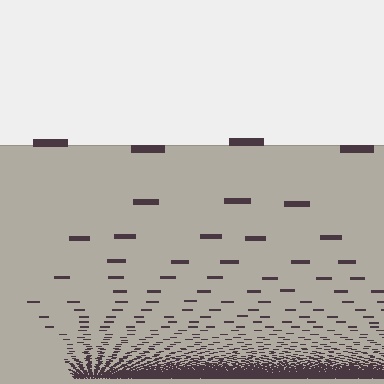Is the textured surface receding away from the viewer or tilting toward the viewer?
The surface appears to tilt toward the viewer. Texture elements get larger and sparser toward the top.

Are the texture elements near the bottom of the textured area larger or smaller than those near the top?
Smaller. The gradient is inverted — elements near the bottom are smaller and denser.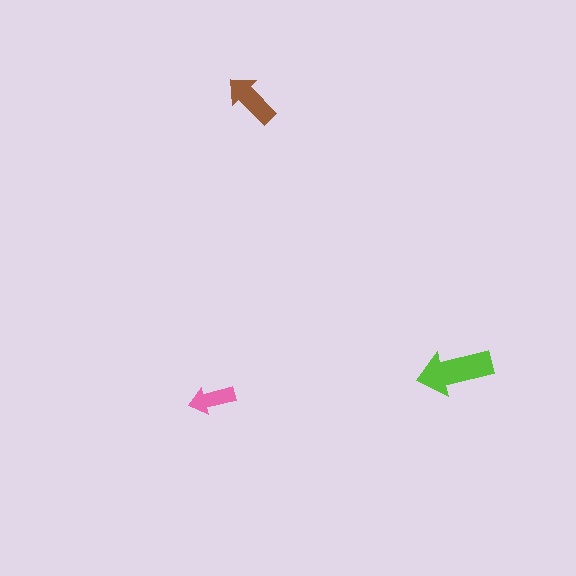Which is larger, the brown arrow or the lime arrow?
The lime one.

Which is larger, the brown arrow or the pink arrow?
The brown one.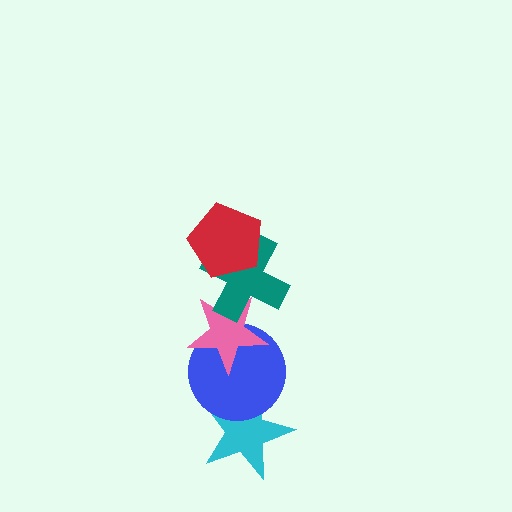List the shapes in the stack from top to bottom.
From top to bottom: the red pentagon, the teal cross, the pink star, the blue circle, the cyan star.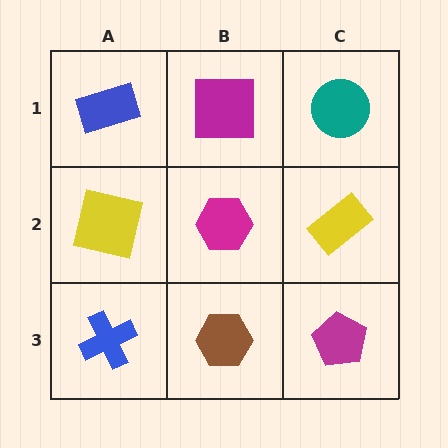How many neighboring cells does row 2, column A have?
3.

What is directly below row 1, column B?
A magenta hexagon.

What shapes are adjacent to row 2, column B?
A magenta square (row 1, column B), a brown hexagon (row 3, column B), a yellow square (row 2, column A), a yellow rectangle (row 2, column C).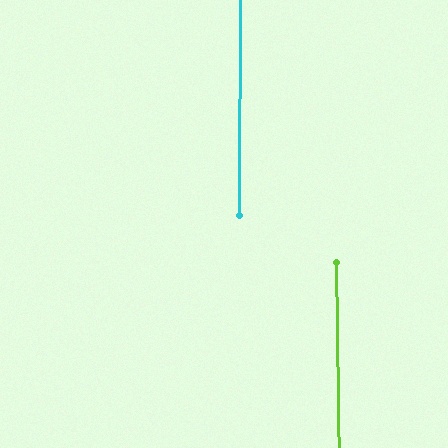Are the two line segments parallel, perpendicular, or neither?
Parallel — their directions differ by only 1.2°.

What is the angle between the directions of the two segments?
Approximately 1 degree.